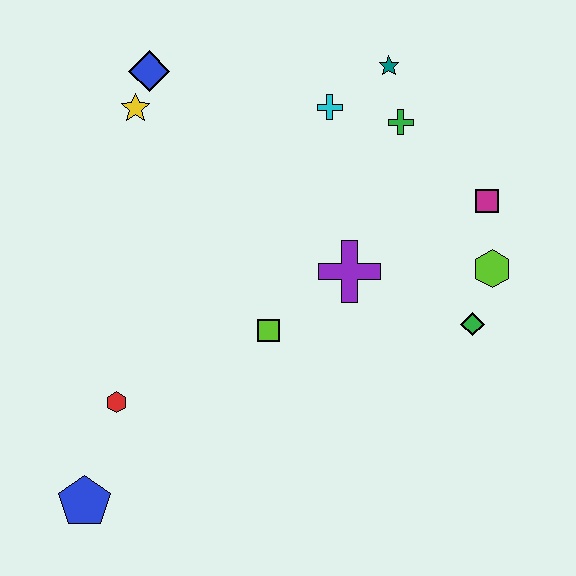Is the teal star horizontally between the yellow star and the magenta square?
Yes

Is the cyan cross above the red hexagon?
Yes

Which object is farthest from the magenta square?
The blue pentagon is farthest from the magenta square.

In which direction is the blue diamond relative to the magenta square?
The blue diamond is to the left of the magenta square.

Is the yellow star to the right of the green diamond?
No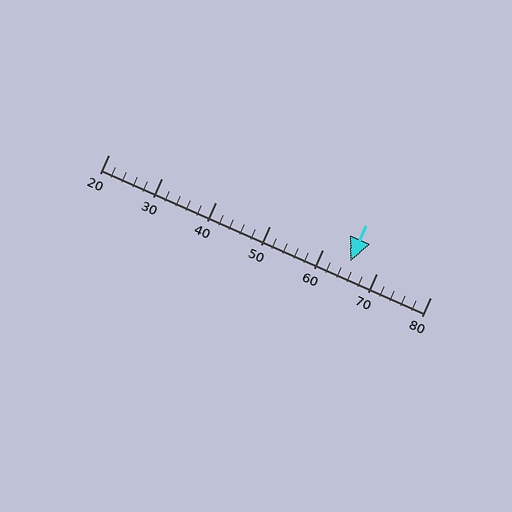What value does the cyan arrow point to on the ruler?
The cyan arrow points to approximately 65.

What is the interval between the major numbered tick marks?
The major tick marks are spaced 10 units apart.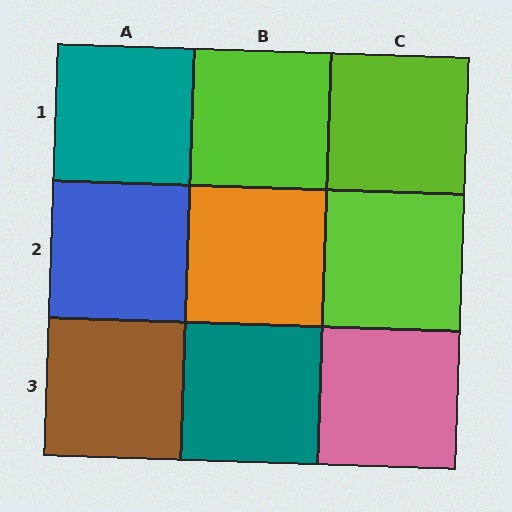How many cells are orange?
1 cell is orange.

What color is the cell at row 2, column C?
Lime.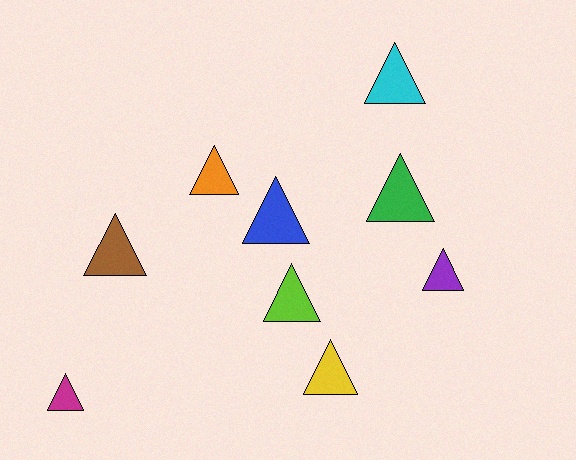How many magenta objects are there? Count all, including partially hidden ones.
There is 1 magenta object.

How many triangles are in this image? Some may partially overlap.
There are 9 triangles.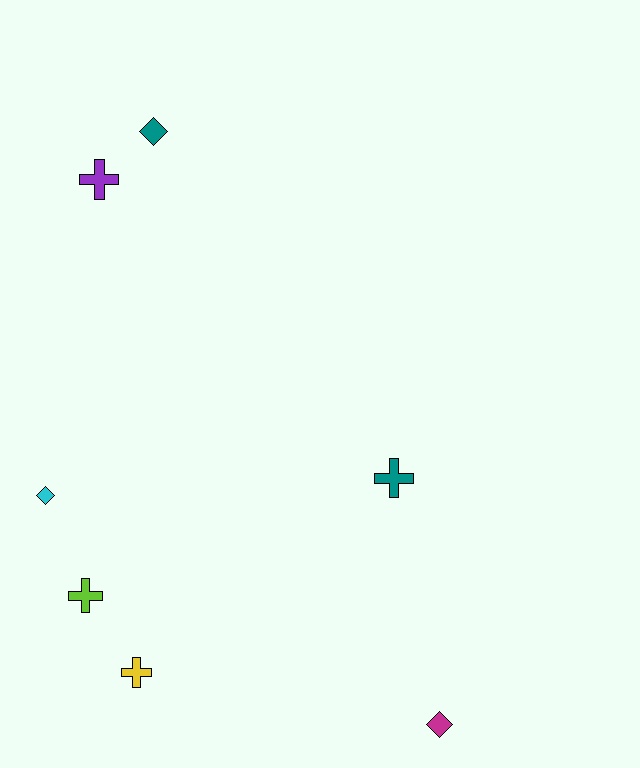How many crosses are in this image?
There are 4 crosses.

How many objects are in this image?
There are 7 objects.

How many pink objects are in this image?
There are no pink objects.